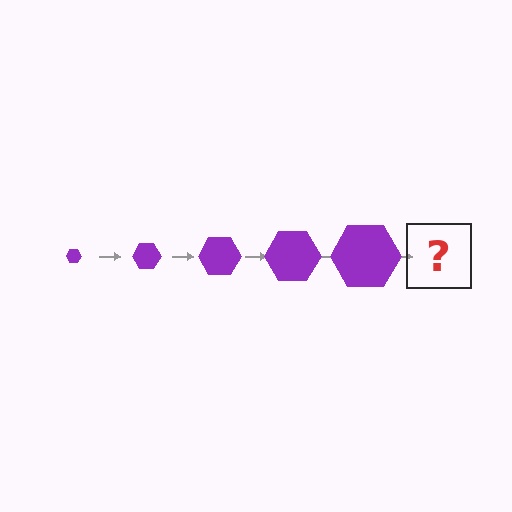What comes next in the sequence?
The next element should be a purple hexagon, larger than the previous one.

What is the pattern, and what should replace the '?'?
The pattern is that the hexagon gets progressively larger each step. The '?' should be a purple hexagon, larger than the previous one.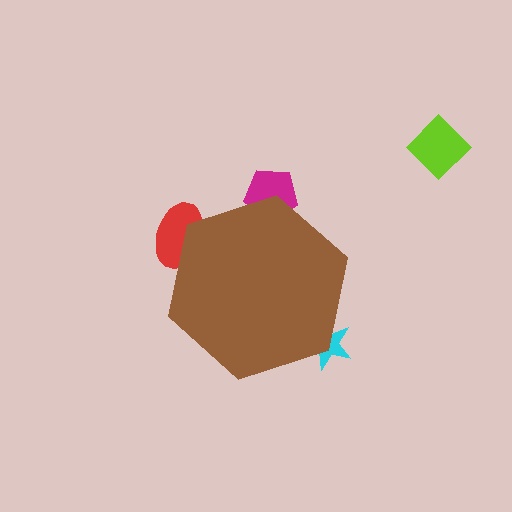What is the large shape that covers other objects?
A brown hexagon.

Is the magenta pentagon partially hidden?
Yes, the magenta pentagon is partially hidden behind the brown hexagon.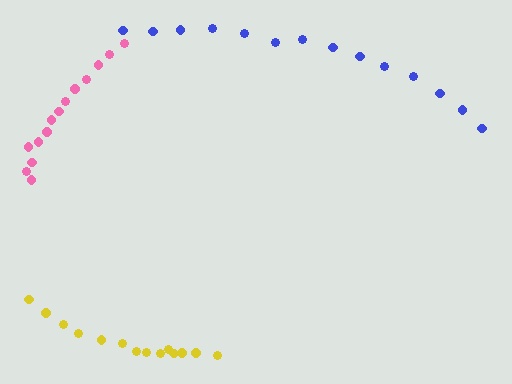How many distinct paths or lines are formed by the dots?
There are 3 distinct paths.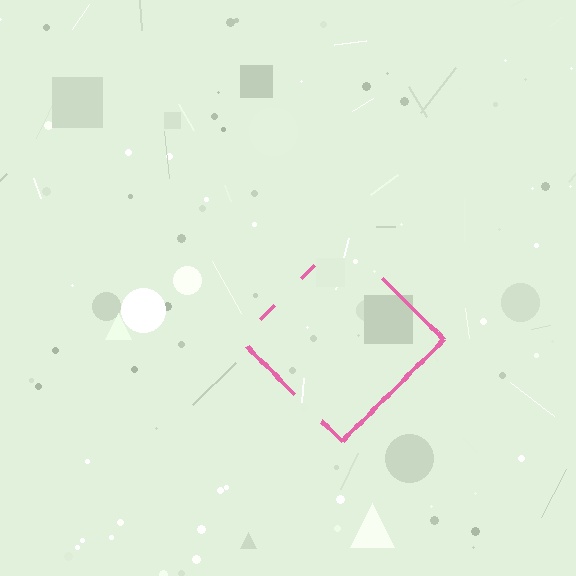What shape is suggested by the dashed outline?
The dashed outline suggests a diamond.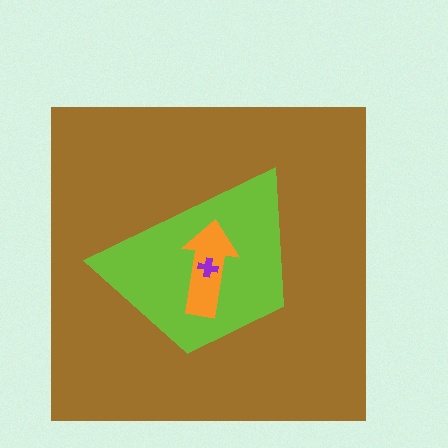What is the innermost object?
The purple cross.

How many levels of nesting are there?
4.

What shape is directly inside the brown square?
The lime trapezoid.